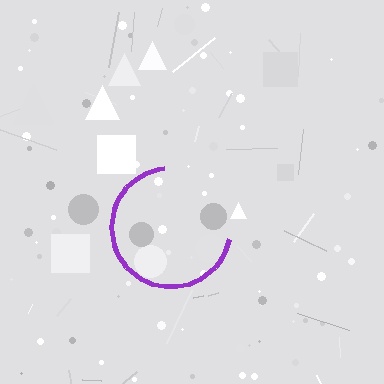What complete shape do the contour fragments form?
The contour fragments form a circle.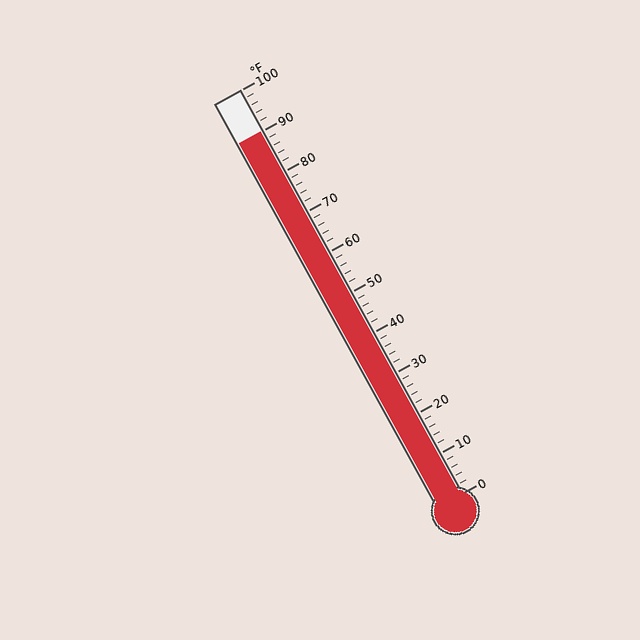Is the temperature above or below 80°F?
The temperature is above 80°F.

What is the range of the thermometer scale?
The thermometer scale ranges from 0°F to 100°F.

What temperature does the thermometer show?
The thermometer shows approximately 90°F.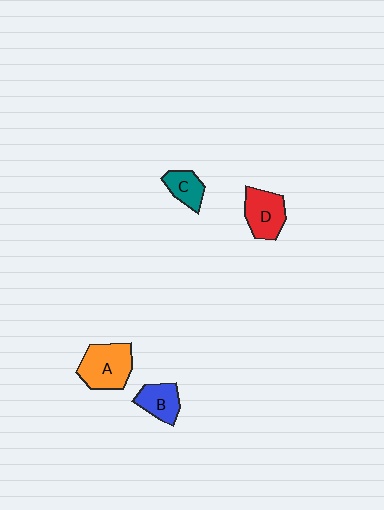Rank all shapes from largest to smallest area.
From largest to smallest: A (orange), D (red), B (blue), C (teal).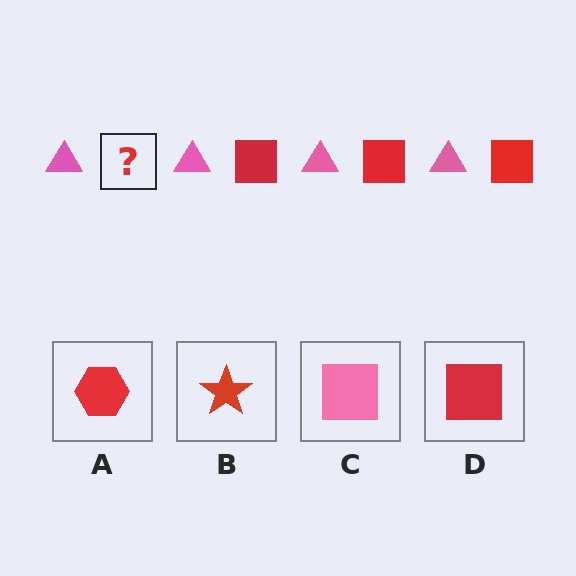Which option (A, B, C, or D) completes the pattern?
D.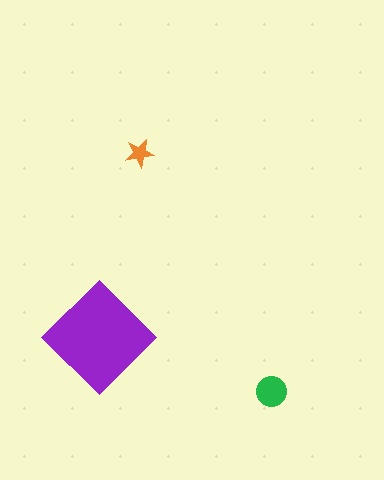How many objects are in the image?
There are 3 objects in the image.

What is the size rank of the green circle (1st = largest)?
2nd.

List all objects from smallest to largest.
The orange star, the green circle, the purple diamond.